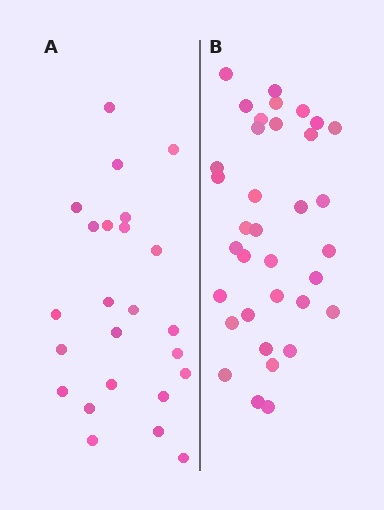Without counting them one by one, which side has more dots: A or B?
Region B (the right region) has more dots.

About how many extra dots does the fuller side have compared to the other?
Region B has roughly 12 or so more dots than region A.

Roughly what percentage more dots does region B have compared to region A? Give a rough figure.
About 45% more.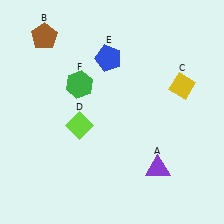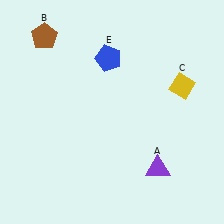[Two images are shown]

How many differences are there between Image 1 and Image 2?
There are 2 differences between the two images.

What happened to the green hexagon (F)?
The green hexagon (F) was removed in Image 2. It was in the top-left area of Image 1.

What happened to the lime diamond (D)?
The lime diamond (D) was removed in Image 2. It was in the bottom-left area of Image 1.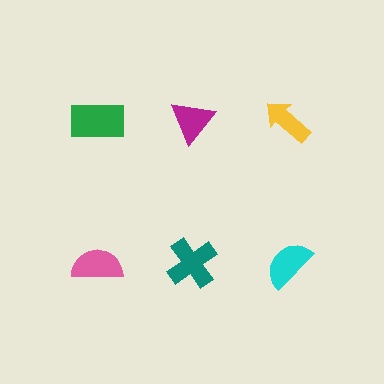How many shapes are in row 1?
3 shapes.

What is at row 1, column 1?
A green rectangle.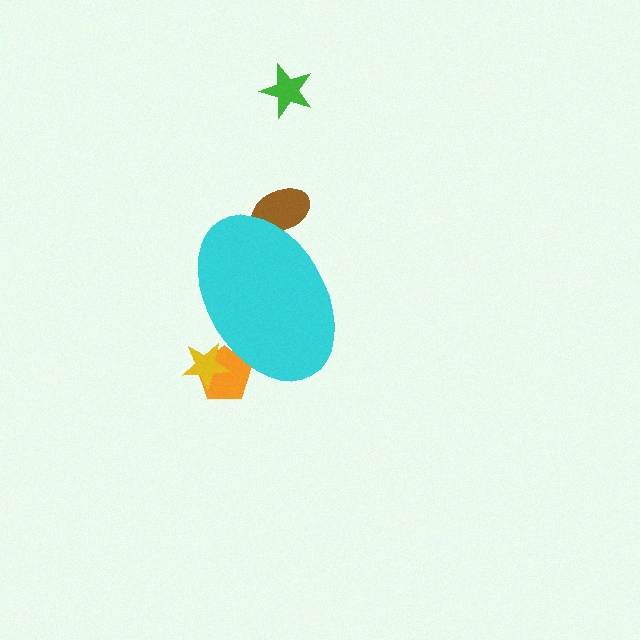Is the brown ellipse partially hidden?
Yes, the brown ellipse is partially hidden behind the cyan ellipse.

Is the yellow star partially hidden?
Yes, the yellow star is partially hidden behind the cyan ellipse.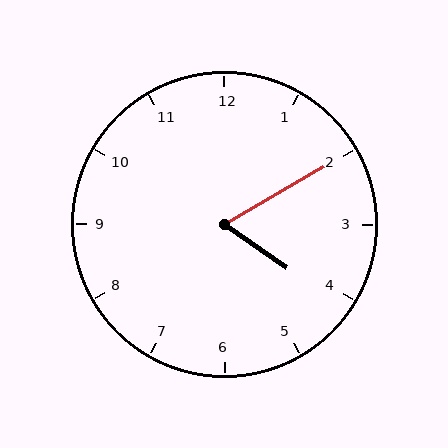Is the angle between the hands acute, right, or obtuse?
It is acute.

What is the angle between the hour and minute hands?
Approximately 65 degrees.